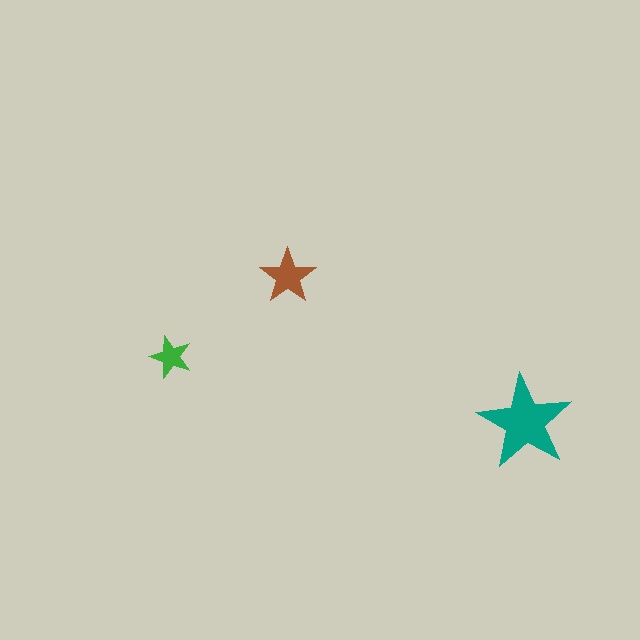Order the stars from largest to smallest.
the teal one, the brown one, the green one.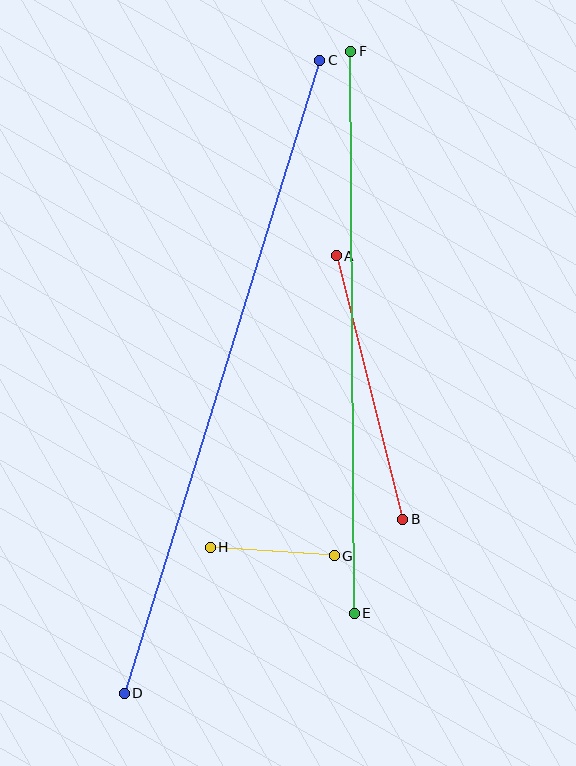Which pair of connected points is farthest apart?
Points C and D are farthest apart.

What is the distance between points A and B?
The distance is approximately 272 pixels.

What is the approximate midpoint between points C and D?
The midpoint is at approximately (222, 377) pixels.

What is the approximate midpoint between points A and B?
The midpoint is at approximately (370, 387) pixels.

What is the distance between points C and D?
The distance is approximately 663 pixels.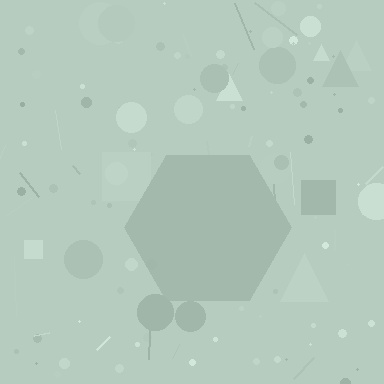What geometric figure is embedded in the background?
A hexagon is embedded in the background.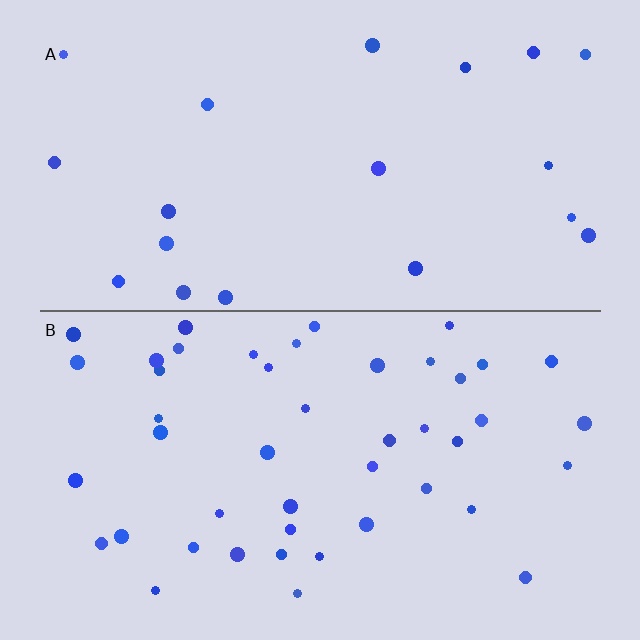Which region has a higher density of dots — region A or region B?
B (the bottom).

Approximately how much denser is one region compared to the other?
Approximately 2.4× — region B over region A.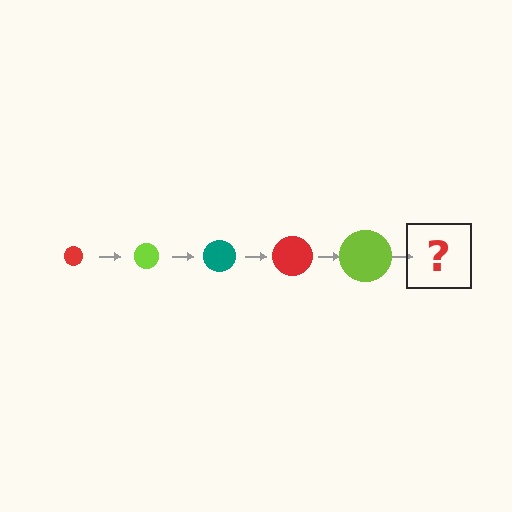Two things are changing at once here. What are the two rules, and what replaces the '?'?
The two rules are that the circle grows larger each step and the color cycles through red, lime, and teal. The '?' should be a teal circle, larger than the previous one.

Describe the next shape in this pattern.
It should be a teal circle, larger than the previous one.